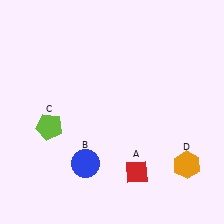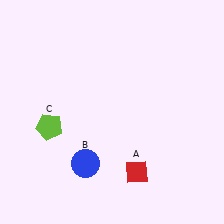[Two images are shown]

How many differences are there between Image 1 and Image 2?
There is 1 difference between the two images.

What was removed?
The orange hexagon (D) was removed in Image 2.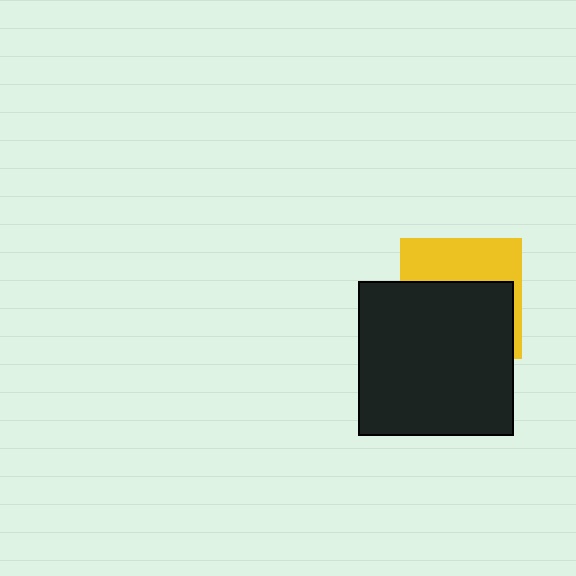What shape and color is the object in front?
The object in front is a black square.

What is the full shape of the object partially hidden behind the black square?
The partially hidden object is a yellow square.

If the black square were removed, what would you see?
You would see the complete yellow square.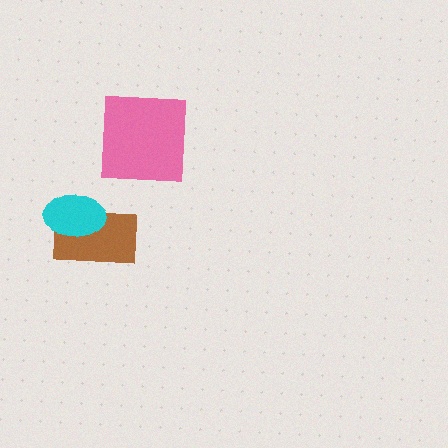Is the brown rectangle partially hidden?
Yes, it is partially covered by another shape.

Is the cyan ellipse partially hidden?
No, no other shape covers it.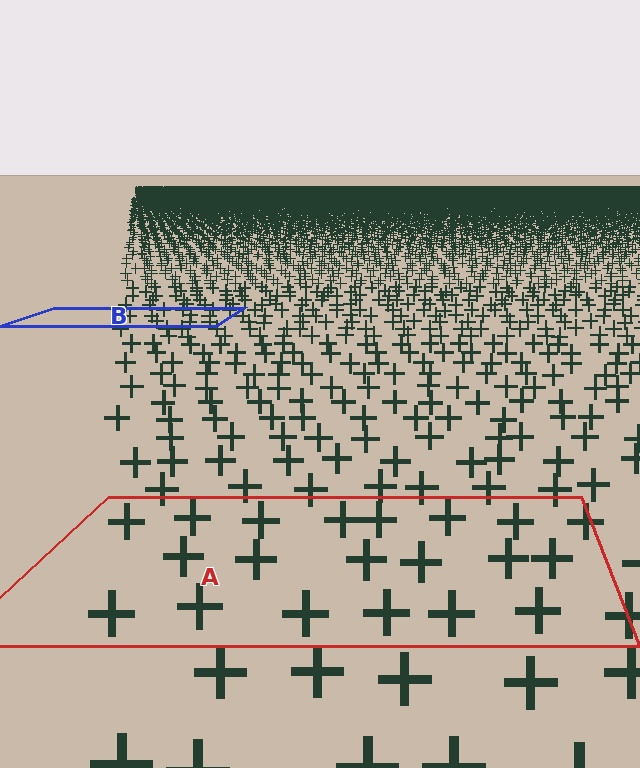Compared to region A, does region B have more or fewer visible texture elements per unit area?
Region B has more texture elements per unit area — they are packed more densely because it is farther away.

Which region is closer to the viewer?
Region A is closer. The texture elements there are larger and more spread out.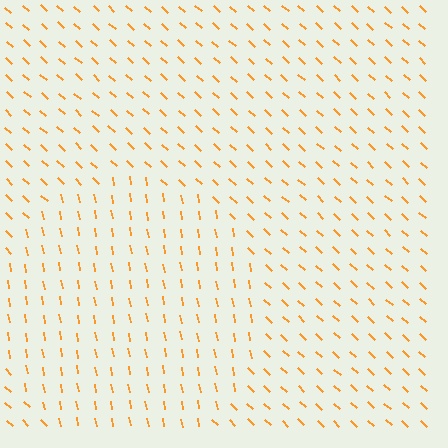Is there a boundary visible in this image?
Yes, there is a texture boundary formed by a change in line orientation.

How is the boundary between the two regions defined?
The boundary is defined purely by a change in line orientation (approximately 37 degrees difference). All lines are the same color and thickness.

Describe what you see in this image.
The image is filled with small orange line segments. A circle region in the image has lines oriented differently from the surrounding lines, creating a visible texture boundary.